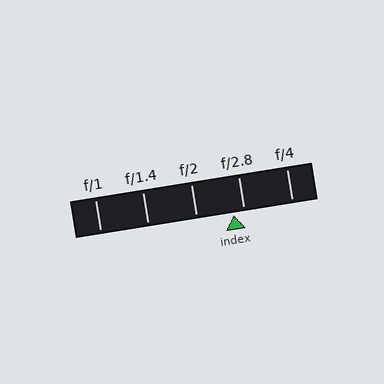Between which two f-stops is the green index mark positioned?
The index mark is between f/2 and f/2.8.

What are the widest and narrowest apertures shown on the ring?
The widest aperture shown is f/1 and the narrowest is f/4.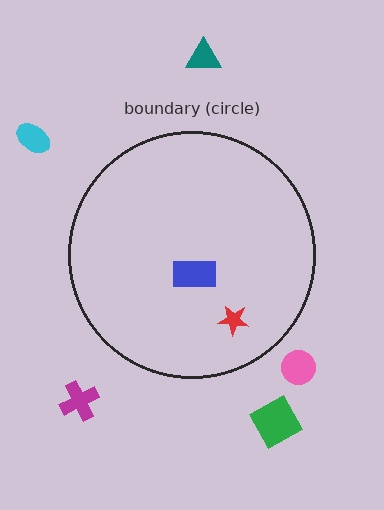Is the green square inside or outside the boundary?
Outside.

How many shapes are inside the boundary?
2 inside, 5 outside.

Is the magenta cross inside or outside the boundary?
Outside.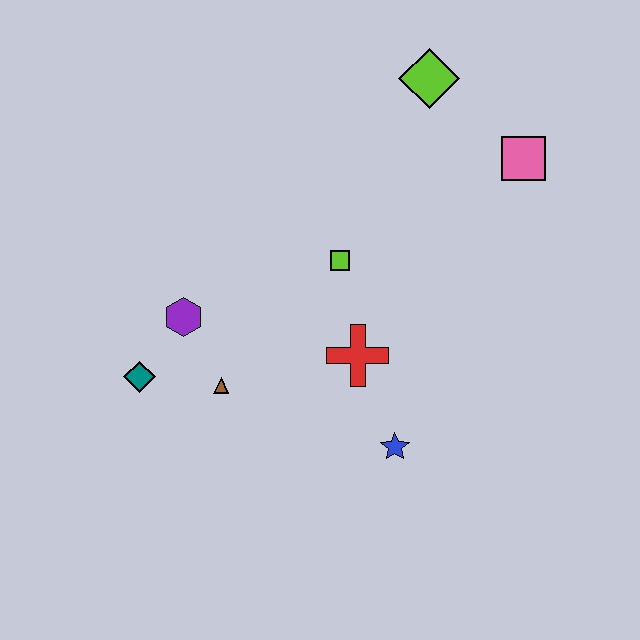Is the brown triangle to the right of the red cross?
No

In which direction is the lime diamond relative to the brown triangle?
The lime diamond is above the brown triangle.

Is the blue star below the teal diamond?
Yes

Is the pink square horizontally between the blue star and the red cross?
No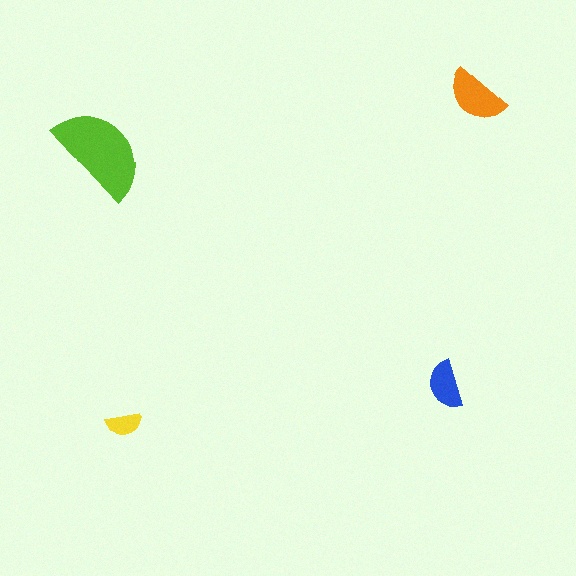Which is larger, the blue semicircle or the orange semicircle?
The orange one.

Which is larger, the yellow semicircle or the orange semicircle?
The orange one.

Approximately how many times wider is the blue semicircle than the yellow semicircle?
About 1.5 times wider.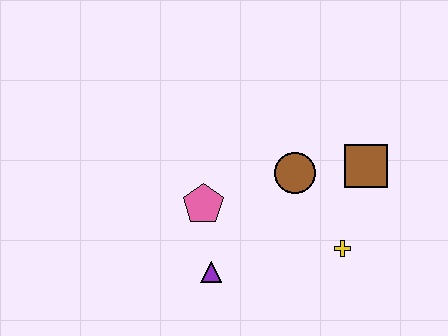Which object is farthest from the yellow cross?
The pink pentagon is farthest from the yellow cross.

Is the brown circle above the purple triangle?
Yes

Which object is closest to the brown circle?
The brown square is closest to the brown circle.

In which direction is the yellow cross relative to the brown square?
The yellow cross is below the brown square.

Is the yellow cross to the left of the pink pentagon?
No